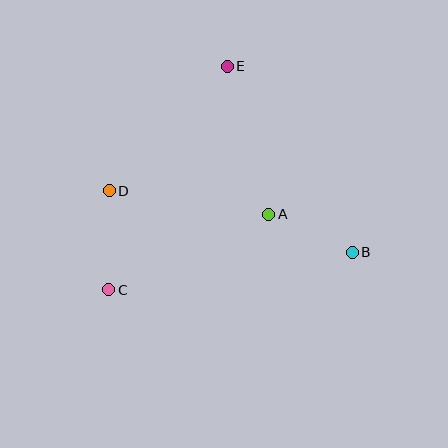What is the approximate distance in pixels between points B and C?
The distance between B and C is approximately 246 pixels.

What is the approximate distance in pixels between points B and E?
The distance between B and E is approximately 224 pixels.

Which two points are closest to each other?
Points A and B are closest to each other.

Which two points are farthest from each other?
Points C and E are farthest from each other.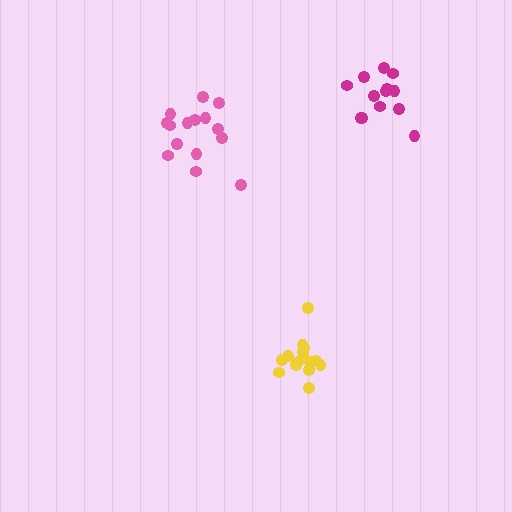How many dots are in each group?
Group 1: 15 dots, Group 2: 13 dots, Group 3: 15 dots (43 total).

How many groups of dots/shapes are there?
There are 3 groups.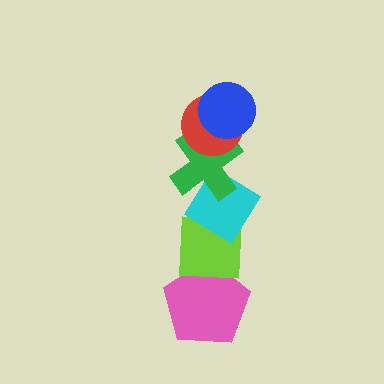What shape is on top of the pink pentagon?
The lime square is on top of the pink pentagon.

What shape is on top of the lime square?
The cyan diamond is on top of the lime square.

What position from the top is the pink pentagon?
The pink pentagon is 6th from the top.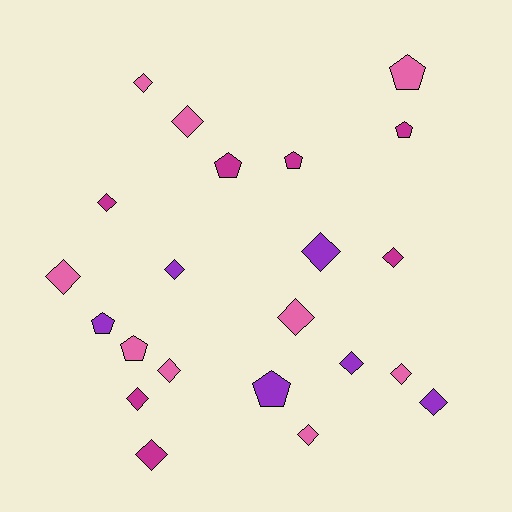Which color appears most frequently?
Pink, with 9 objects.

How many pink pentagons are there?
There are 2 pink pentagons.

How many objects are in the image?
There are 22 objects.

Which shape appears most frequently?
Diamond, with 15 objects.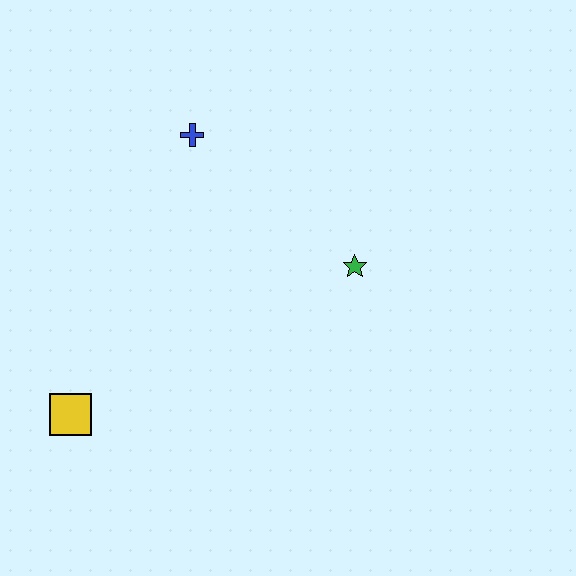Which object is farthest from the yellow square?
The green star is farthest from the yellow square.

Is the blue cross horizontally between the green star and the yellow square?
Yes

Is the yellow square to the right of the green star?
No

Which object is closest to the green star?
The blue cross is closest to the green star.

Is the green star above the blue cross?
No